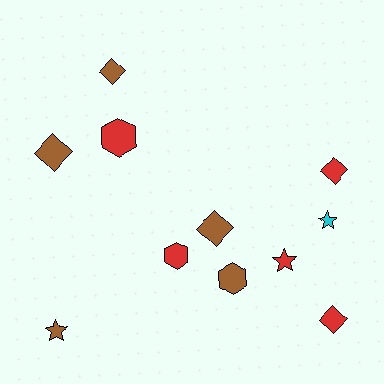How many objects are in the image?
There are 11 objects.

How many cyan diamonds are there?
There are no cyan diamonds.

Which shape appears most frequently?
Diamond, with 5 objects.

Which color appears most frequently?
Brown, with 5 objects.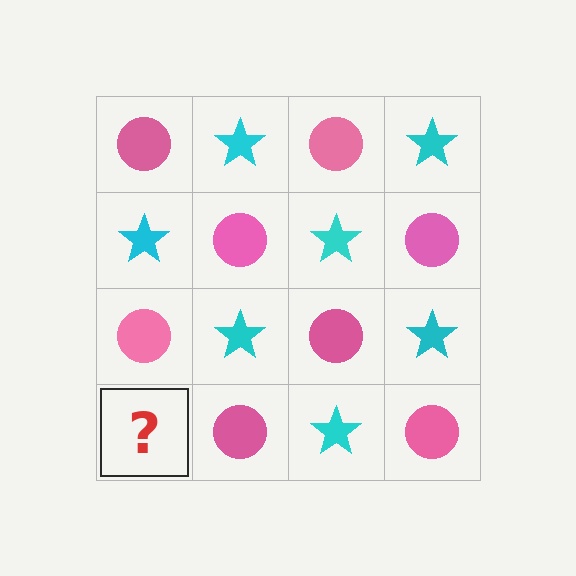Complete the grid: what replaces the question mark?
The question mark should be replaced with a cyan star.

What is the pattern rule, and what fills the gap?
The rule is that it alternates pink circle and cyan star in a checkerboard pattern. The gap should be filled with a cyan star.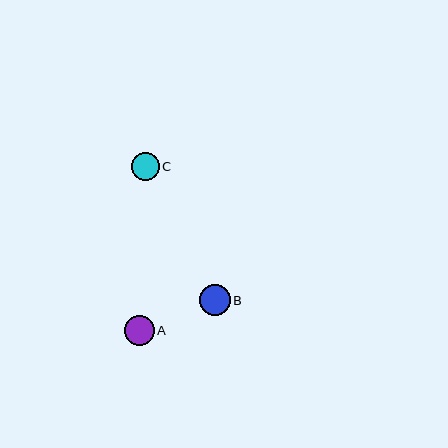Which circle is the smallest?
Circle C is the smallest with a size of approximately 28 pixels.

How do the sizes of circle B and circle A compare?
Circle B and circle A are approximately the same size.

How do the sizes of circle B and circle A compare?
Circle B and circle A are approximately the same size.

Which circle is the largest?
Circle B is the largest with a size of approximately 30 pixels.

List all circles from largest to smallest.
From largest to smallest: B, A, C.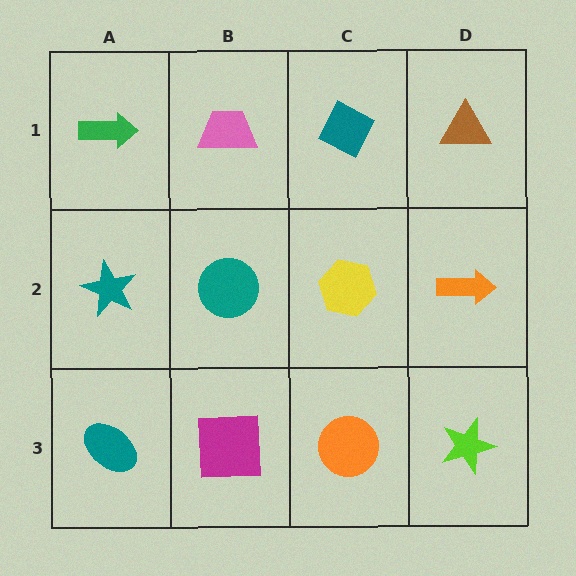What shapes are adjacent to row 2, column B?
A pink trapezoid (row 1, column B), a magenta square (row 3, column B), a teal star (row 2, column A), a yellow hexagon (row 2, column C).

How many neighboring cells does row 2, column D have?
3.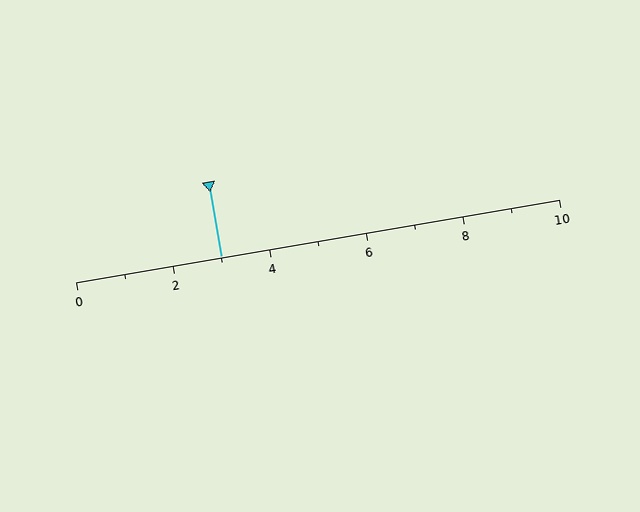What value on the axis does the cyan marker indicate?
The marker indicates approximately 3.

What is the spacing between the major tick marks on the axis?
The major ticks are spaced 2 apart.